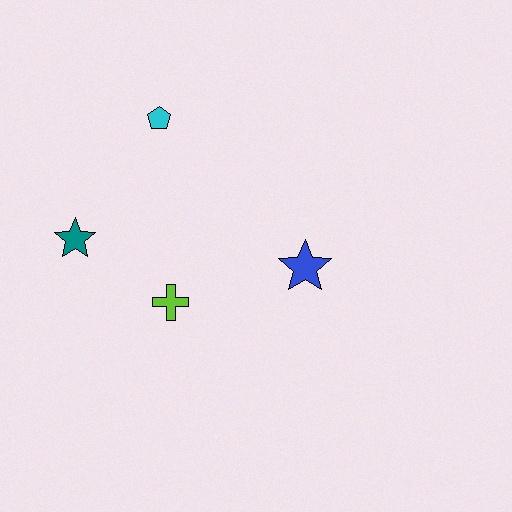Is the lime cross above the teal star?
No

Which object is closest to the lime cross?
The teal star is closest to the lime cross.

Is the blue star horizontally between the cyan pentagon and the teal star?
No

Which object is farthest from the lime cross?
The cyan pentagon is farthest from the lime cross.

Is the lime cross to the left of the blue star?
Yes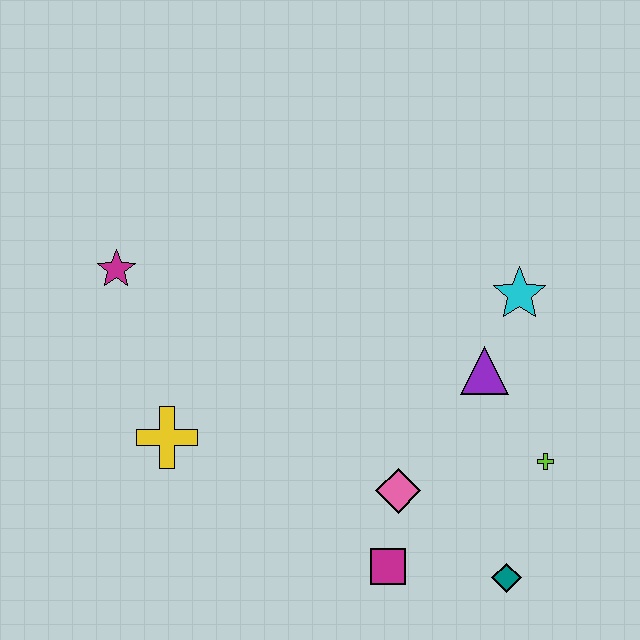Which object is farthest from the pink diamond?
The magenta star is farthest from the pink diamond.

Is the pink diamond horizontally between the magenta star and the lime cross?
Yes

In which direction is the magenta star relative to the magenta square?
The magenta star is above the magenta square.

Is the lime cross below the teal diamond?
No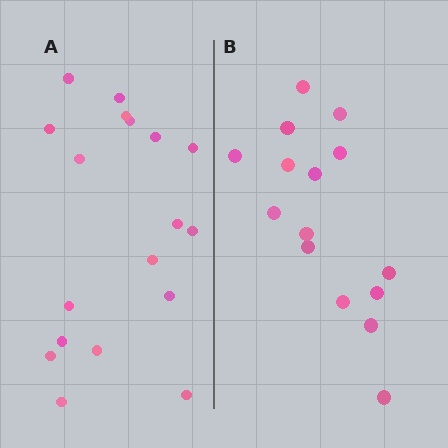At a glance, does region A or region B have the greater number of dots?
Region A (the left region) has more dots.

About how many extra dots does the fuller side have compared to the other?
Region A has just a few more — roughly 2 or 3 more dots than region B.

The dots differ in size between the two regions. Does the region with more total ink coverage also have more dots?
No. Region B has more total ink coverage because its dots are larger, but region A actually contains more individual dots. Total area can be misleading — the number of items is what matters here.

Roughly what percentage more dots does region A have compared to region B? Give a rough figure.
About 20% more.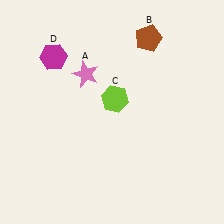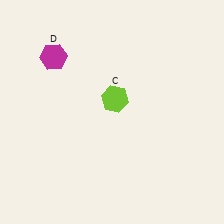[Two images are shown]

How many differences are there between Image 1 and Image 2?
There are 2 differences between the two images.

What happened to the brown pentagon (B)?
The brown pentagon (B) was removed in Image 2. It was in the top-right area of Image 1.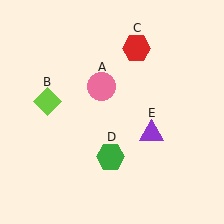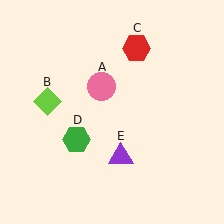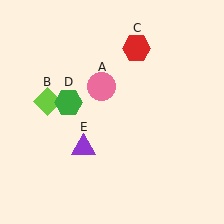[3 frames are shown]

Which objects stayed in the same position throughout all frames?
Pink circle (object A) and lime diamond (object B) and red hexagon (object C) remained stationary.